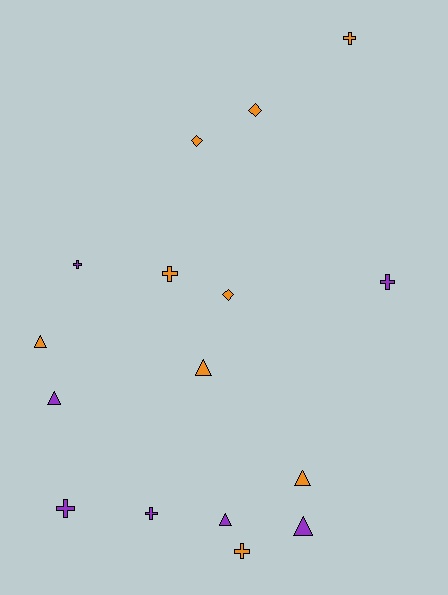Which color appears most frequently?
Orange, with 9 objects.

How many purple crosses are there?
There are 4 purple crosses.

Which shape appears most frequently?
Cross, with 7 objects.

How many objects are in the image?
There are 16 objects.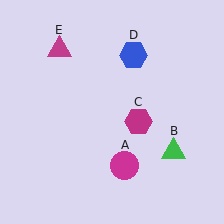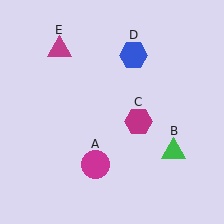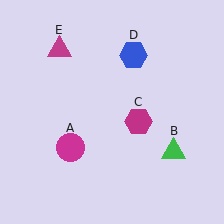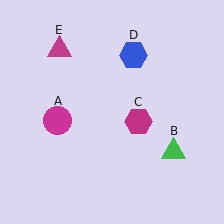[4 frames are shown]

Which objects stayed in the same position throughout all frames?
Green triangle (object B) and magenta hexagon (object C) and blue hexagon (object D) and magenta triangle (object E) remained stationary.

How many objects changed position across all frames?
1 object changed position: magenta circle (object A).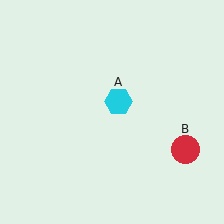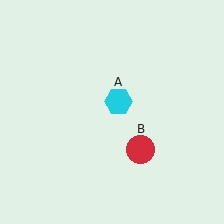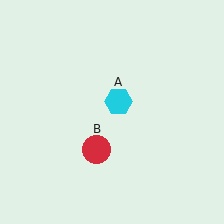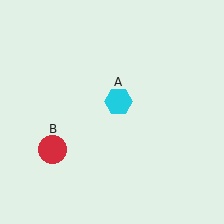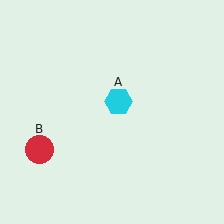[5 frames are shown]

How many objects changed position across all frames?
1 object changed position: red circle (object B).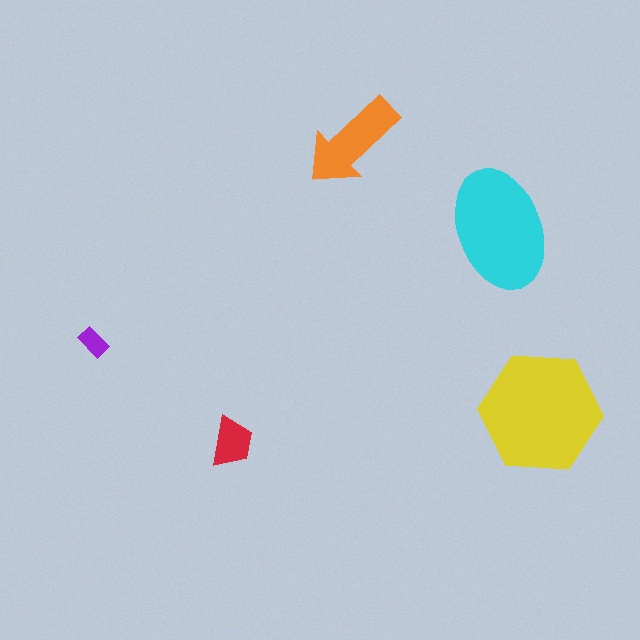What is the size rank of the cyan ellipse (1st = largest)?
2nd.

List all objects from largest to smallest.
The yellow hexagon, the cyan ellipse, the orange arrow, the red trapezoid, the purple rectangle.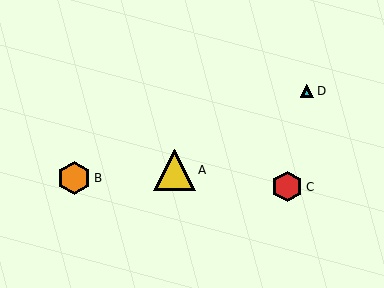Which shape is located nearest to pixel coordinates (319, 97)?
The cyan triangle (labeled D) at (307, 91) is nearest to that location.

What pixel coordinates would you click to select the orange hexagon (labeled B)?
Click at (74, 178) to select the orange hexagon B.